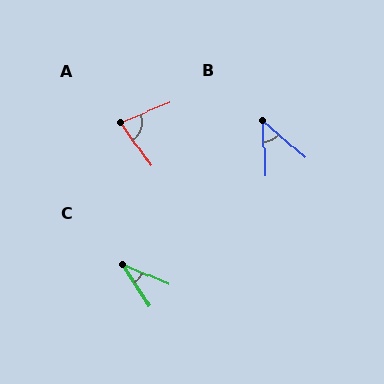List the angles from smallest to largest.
C (33°), B (48°), A (78°).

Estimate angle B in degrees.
Approximately 48 degrees.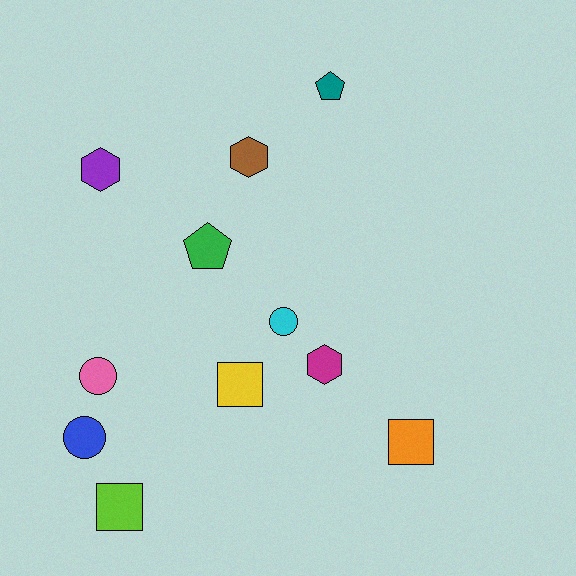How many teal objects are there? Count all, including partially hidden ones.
There is 1 teal object.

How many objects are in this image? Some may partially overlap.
There are 11 objects.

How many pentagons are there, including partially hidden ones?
There are 2 pentagons.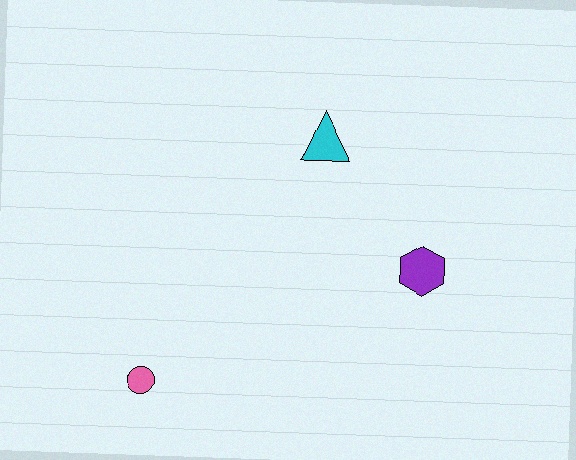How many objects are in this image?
There are 3 objects.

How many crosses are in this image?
There are no crosses.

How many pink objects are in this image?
There is 1 pink object.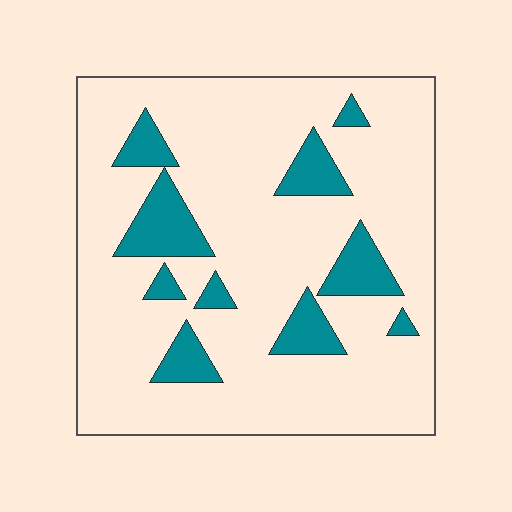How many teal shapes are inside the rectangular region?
10.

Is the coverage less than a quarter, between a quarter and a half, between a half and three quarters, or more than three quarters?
Less than a quarter.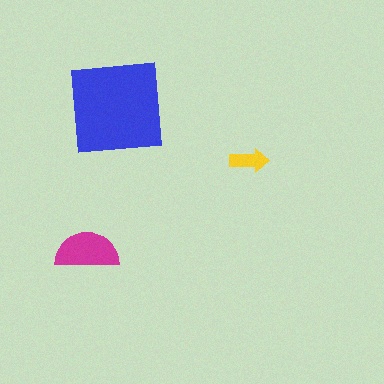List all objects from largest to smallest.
The blue square, the magenta semicircle, the yellow arrow.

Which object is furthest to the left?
The magenta semicircle is leftmost.